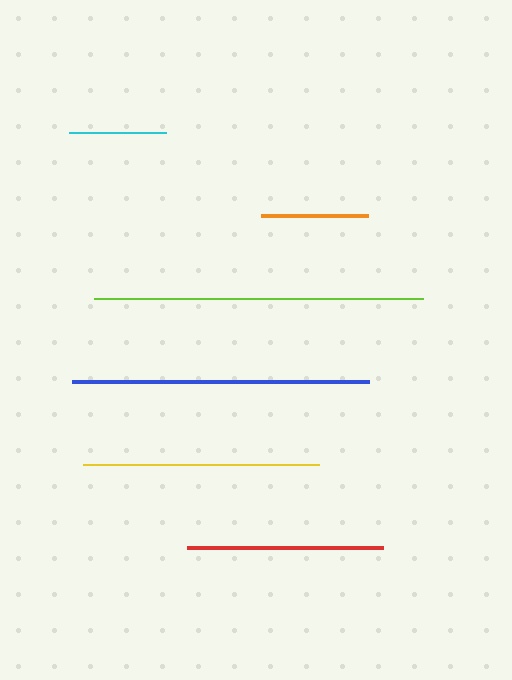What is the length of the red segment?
The red segment is approximately 196 pixels long.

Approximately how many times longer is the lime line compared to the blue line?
The lime line is approximately 1.1 times the length of the blue line.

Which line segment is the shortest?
The cyan line is the shortest at approximately 97 pixels.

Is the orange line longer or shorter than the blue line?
The blue line is longer than the orange line.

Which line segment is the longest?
The lime line is the longest at approximately 329 pixels.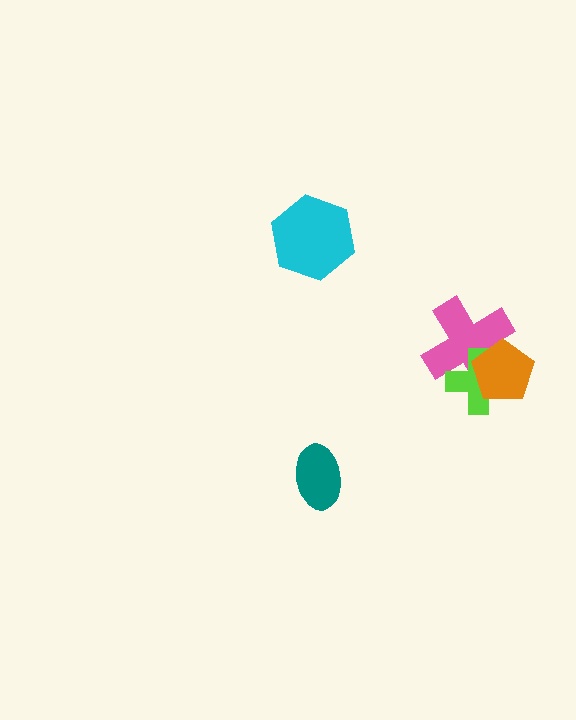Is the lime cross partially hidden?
Yes, it is partially covered by another shape.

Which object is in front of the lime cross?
The orange pentagon is in front of the lime cross.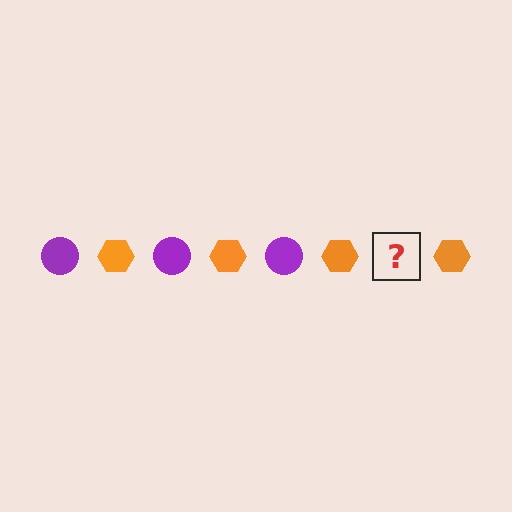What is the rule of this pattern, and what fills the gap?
The rule is that the pattern alternates between purple circle and orange hexagon. The gap should be filled with a purple circle.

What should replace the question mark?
The question mark should be replaced with a purple circle.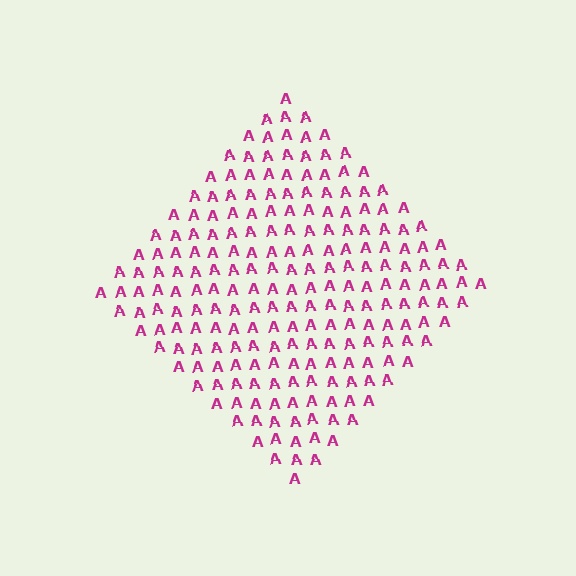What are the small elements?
The small elements are letter A's.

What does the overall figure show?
The overall figure shows a diamond.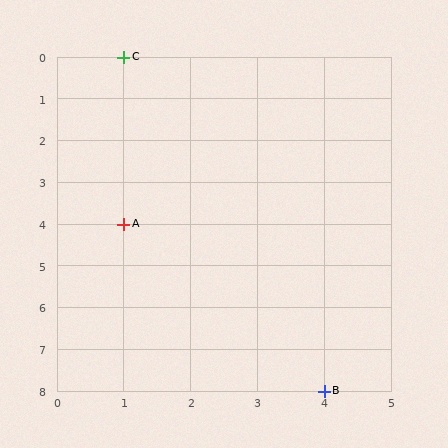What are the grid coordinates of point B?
Point B is at grid coordinates (4, 8).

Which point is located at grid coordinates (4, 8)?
Point B is at (4, 8).